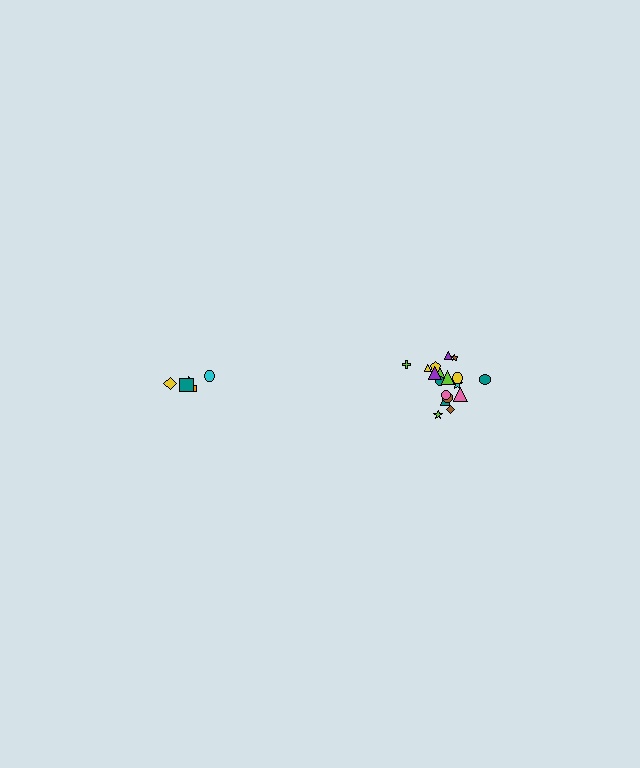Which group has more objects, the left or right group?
The right group.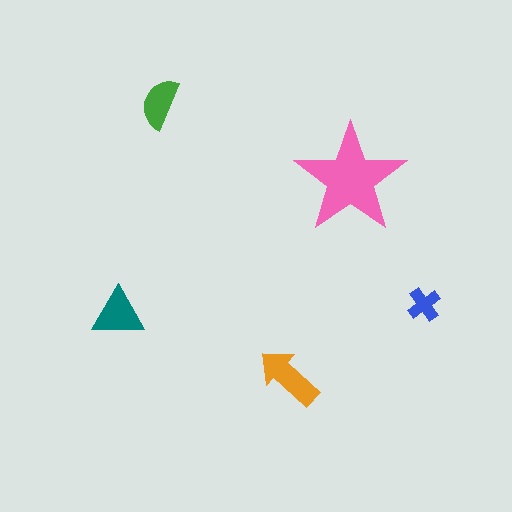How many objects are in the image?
There are 5 objects in the image.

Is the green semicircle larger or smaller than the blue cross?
Larger.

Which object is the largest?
The pink star.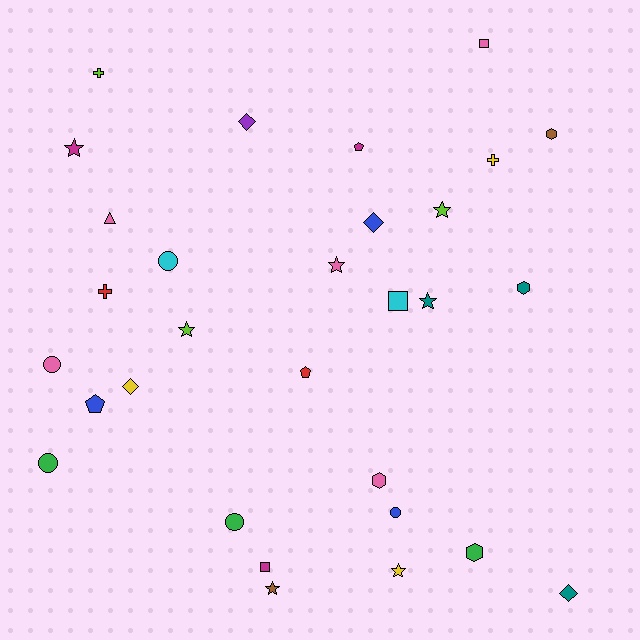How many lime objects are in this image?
There are 3 lime objects.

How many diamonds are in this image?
There are 4 diamonds.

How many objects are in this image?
There are 30 objects.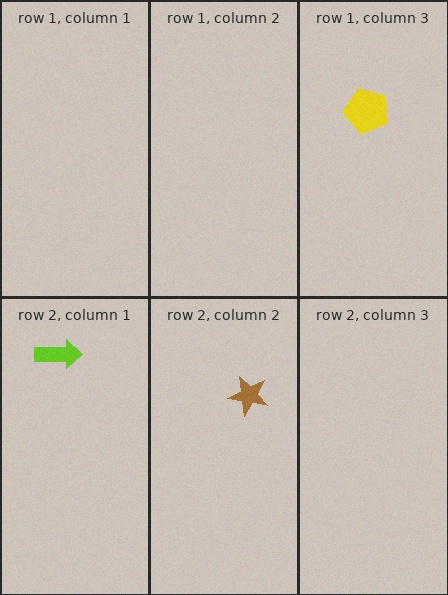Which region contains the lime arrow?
The row 2, column 1 region.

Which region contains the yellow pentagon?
The row 1, column 3 region.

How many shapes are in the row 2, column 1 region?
1.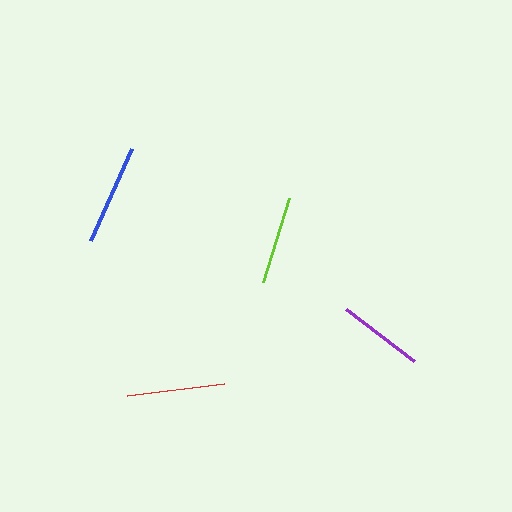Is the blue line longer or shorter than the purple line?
The blue line is longer than the purple line.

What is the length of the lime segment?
The lime segment is approximately 88 pixels long.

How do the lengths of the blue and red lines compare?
The blue and red lines are approximately the same length.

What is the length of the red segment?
The red segment is approximately 97 pixels long.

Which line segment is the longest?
The blue line is the longest at approximately 100 pixels.